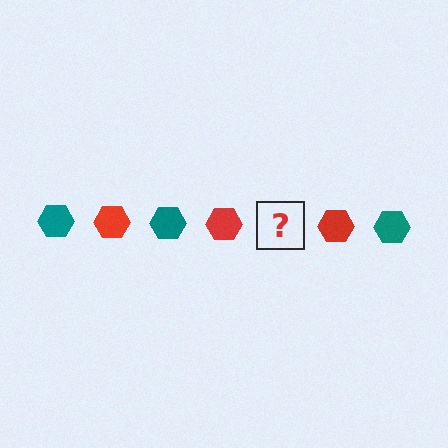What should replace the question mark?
The question mark should be replaced with a teal hexagon.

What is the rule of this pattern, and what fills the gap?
The rule is that the pattern cycles through teal, red hexagons. The gap should be filled with a teal hexagon.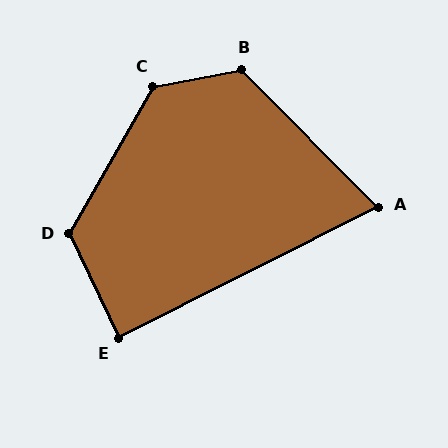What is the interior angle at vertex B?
Approximately 124 degrees (obtuse).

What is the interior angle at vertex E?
Approximately 89 degrees (approximately right).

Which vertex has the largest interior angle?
C, at approximately 130 degrees.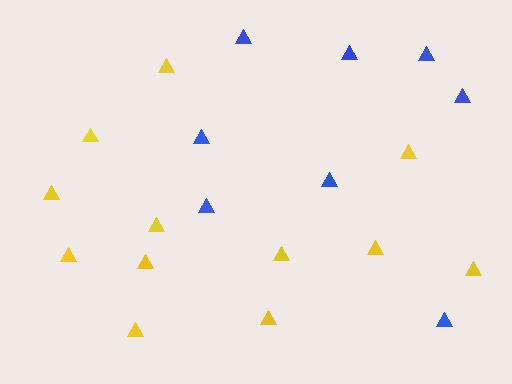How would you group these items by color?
There are 2 groups: one group of yellow triangles (12) and one group of blue triangles (8).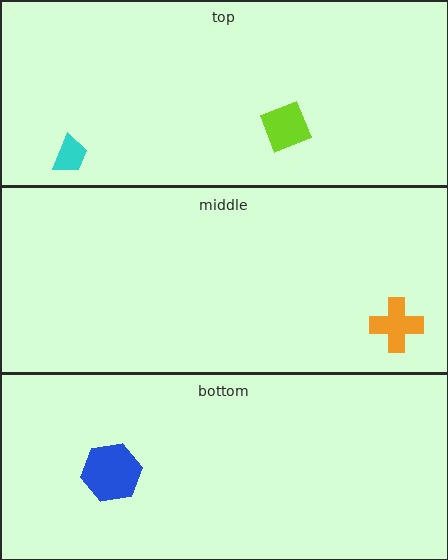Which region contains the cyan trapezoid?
The top region.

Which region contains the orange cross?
The middle region.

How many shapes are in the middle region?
1.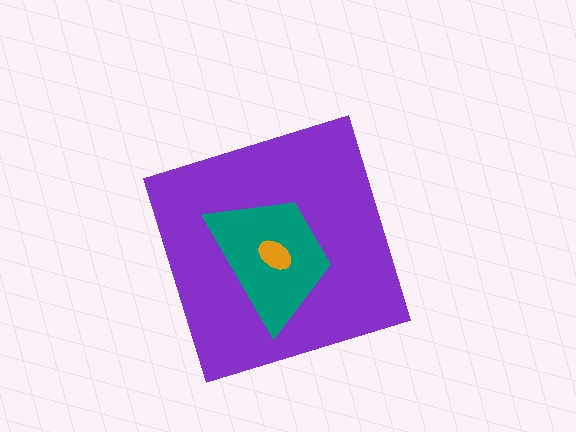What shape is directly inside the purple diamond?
The teal trapezoid.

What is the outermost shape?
The purple diamond.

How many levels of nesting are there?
3.